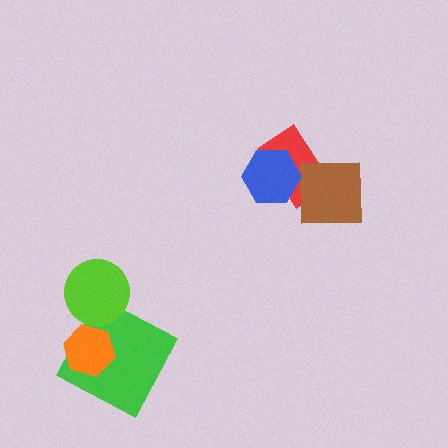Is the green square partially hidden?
Yes, it is partially covered by another shape.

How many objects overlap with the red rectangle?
2 objects overlap with the red rectangle.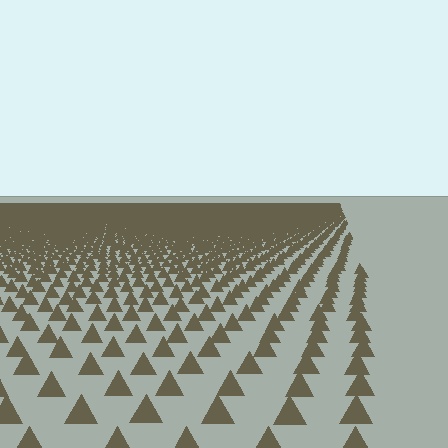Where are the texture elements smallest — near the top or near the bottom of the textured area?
Near the top.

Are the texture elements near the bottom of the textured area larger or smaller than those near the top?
Larger. Near the bottom, elements are closer to the viewer and appear at a bigger on-screen size.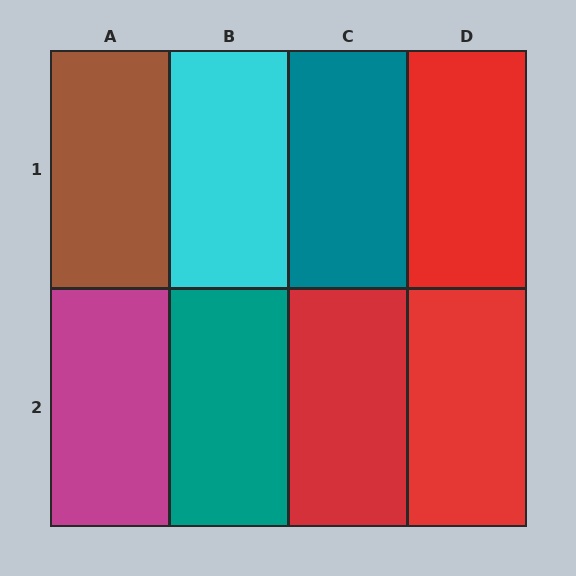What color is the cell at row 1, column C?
Teal.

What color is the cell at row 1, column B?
Cyan.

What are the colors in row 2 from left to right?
Magenta, teal, red, red.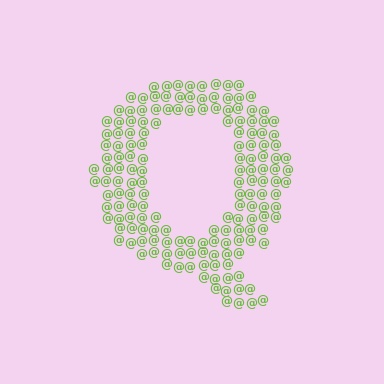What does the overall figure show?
The overall figure shows the letter Q.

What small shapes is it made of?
It is made of small at signs.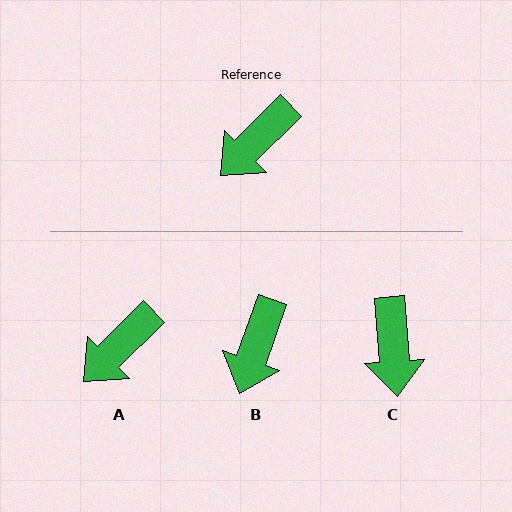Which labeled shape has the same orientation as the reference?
A.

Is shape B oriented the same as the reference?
No, it is off by about 26 degrees.